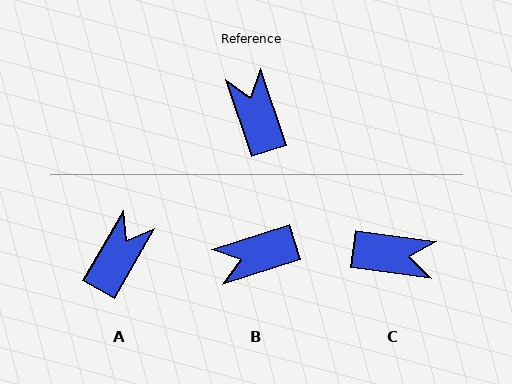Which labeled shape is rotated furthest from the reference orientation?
C, about 116 degrees away.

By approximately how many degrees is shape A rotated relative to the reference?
Approximately 49 degrees clockwise.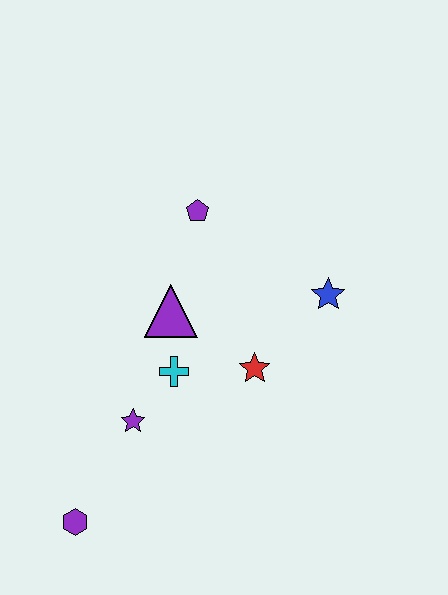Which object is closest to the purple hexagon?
The purple star is closest to the purple hexagon.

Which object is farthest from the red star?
The purple hexagon is farthest from the red star.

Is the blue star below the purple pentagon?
Yes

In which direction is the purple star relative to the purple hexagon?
The purple star is above the purple hexagon.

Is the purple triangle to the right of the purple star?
Yes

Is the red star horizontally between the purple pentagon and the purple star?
No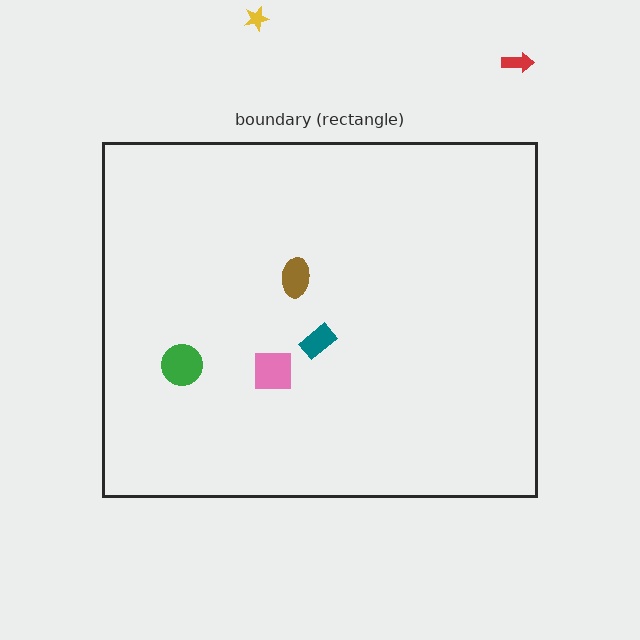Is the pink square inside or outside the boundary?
Inside.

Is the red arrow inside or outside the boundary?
Outside.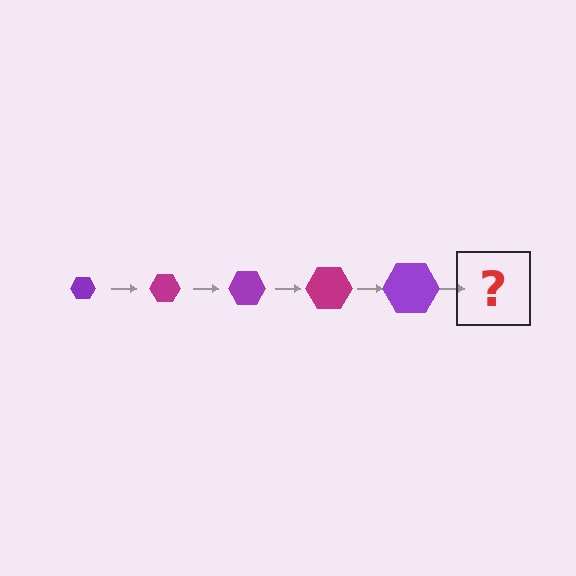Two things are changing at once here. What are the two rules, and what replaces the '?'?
The two rules are that the hexagon grows larger each step and the color cycles through purple and magenta. The '?' should be a magenta hexagon, larger than the previous one.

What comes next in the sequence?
The next element should be a magenta hexagon, larger than the previous one.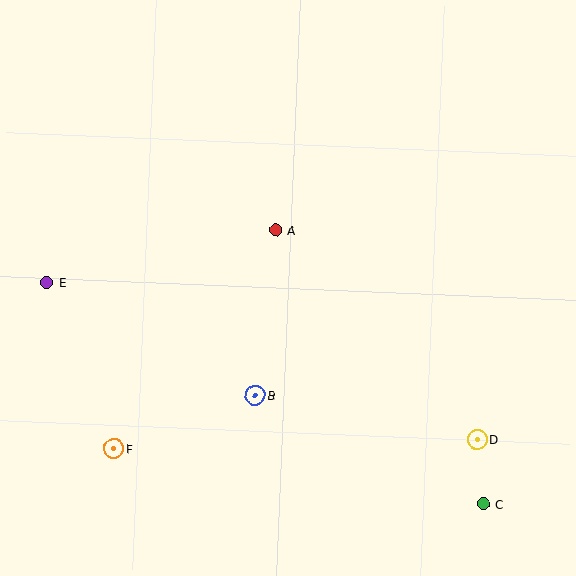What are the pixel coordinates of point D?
Point D is at (477, 439).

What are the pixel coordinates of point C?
Point C is at (484, 504).